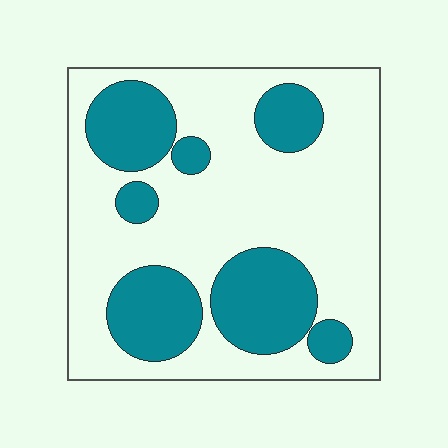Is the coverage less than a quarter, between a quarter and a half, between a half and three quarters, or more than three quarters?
Between a quarter and a half.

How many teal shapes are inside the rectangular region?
7.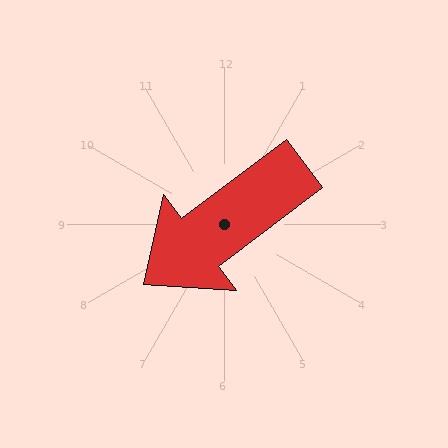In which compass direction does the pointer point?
Southwest.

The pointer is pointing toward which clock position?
Roughly 8 o'clock.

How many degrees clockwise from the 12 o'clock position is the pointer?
Approximately 233 degrees.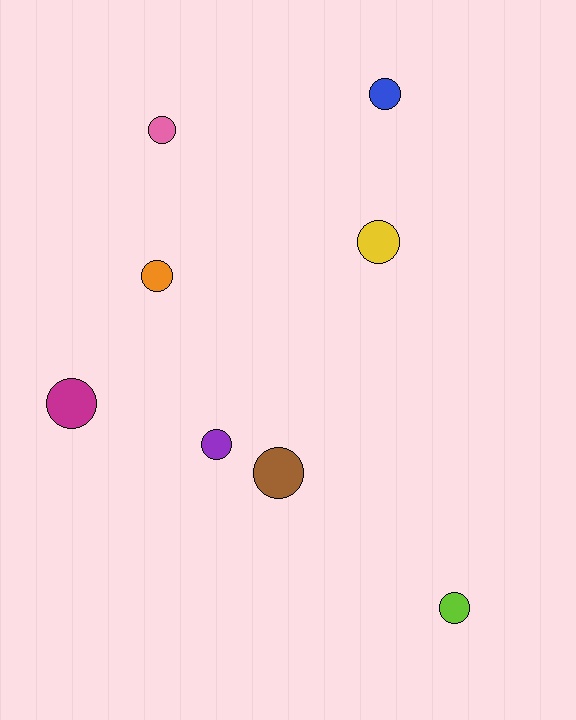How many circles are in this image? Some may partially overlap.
There are 8 circles.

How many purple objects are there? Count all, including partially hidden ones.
There is 1 purple object.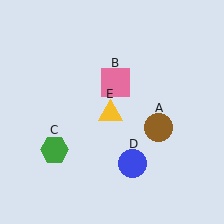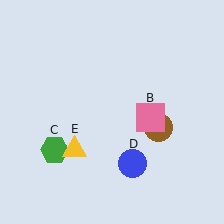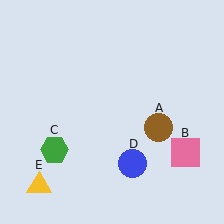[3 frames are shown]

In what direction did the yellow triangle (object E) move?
The yellow triangle (object E) moved down and to the left.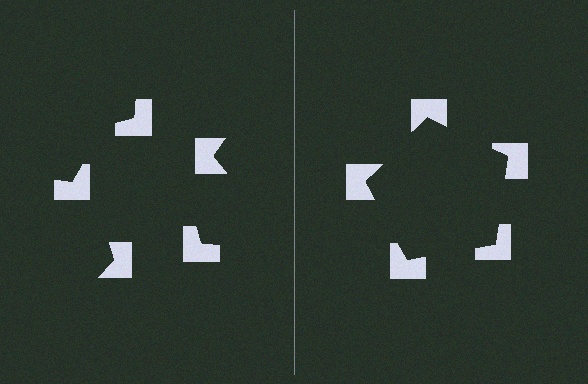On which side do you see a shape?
An illusory pentagon appears on the right side. On the left side the wedge cuts are rotated, so no coherent shape forms.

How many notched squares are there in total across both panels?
10 — 5 on each side.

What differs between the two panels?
The notched squares are positioned identically on both sides; only the wedge orientations differ. On the right they align to a pentagon; on the left they are misaligned.